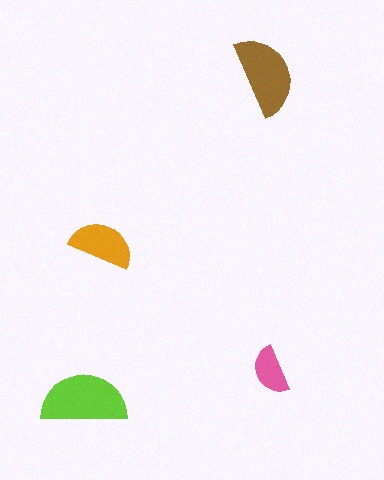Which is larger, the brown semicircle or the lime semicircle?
The lime one.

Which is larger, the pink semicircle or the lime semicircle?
The lime one.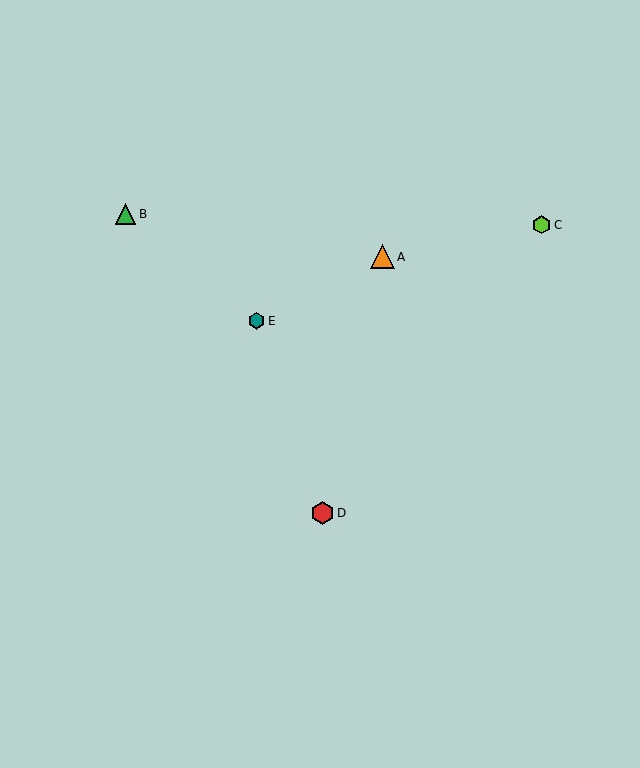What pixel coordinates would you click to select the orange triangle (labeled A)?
Click at (382, 257) to select the orange triangle A.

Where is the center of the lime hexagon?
The center of the lime hexagon is at (542, 225).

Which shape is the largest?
The orange triangle (labeled A) is the largest.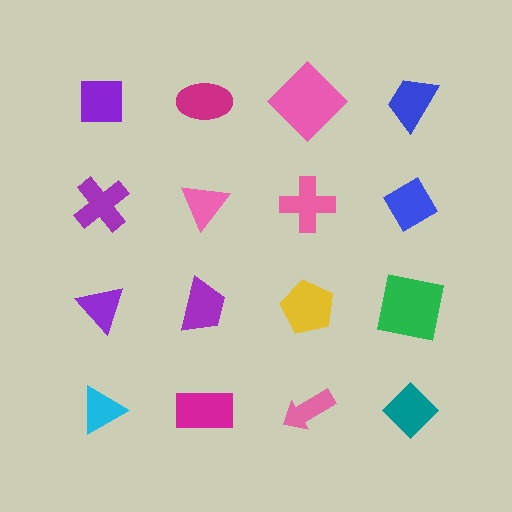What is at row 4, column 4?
A teal diamond.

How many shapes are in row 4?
4 shapes.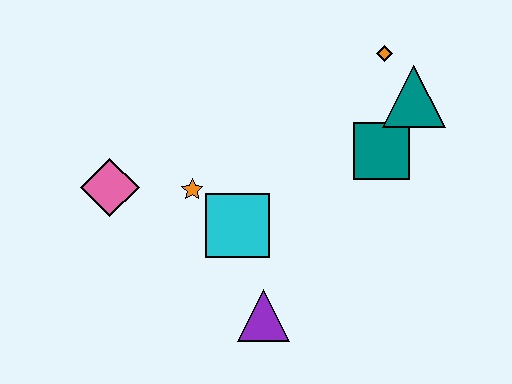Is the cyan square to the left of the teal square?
Yes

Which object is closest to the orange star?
The cyan square is closest to the orange star.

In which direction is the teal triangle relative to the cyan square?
The teal triangle is to the right of the cyan square.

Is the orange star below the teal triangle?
Yes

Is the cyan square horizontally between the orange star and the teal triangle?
Yes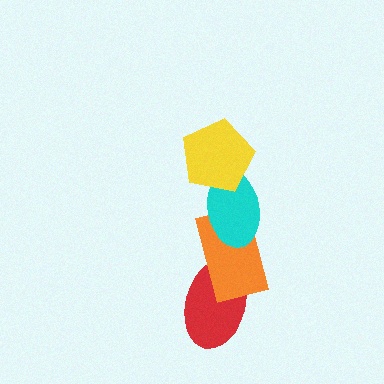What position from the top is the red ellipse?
The red ellipse is 4th from the top.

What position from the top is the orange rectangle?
The orange rectangle is 3rd from the top.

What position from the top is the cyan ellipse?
The cyan ellipse is 2nd from the top.